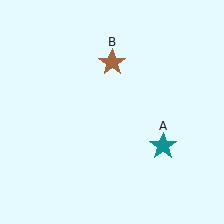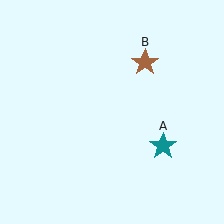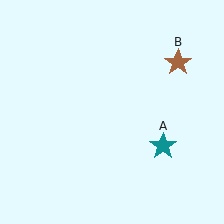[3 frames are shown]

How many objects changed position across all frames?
1 object changed position: brown star (object B).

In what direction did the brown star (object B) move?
The brown star (object B) moved right.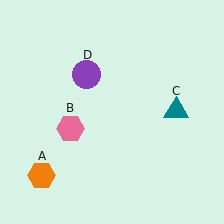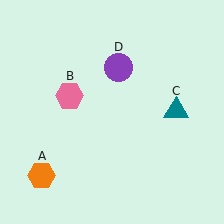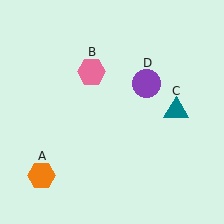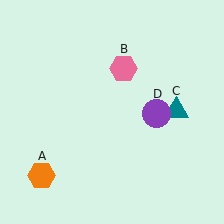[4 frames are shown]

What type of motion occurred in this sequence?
The pink hexagon (object B), purple circle (object D) rotated clockwise around the center of the scene.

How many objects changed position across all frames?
2 objects changed position: pink hexagon (object B), purple circle (object D).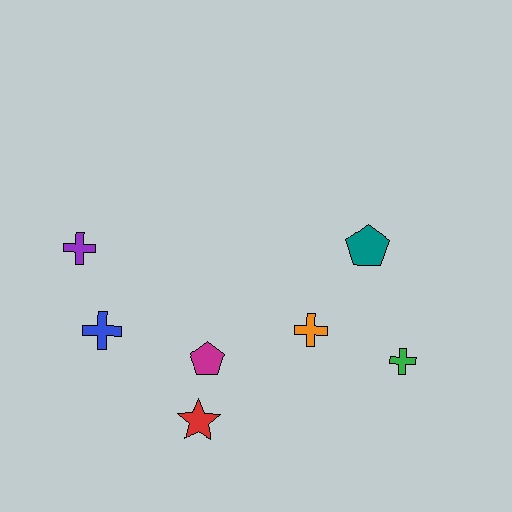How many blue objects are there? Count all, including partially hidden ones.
There is 1 blue object.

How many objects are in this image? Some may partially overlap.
There are 7 objects.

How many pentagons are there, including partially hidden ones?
There are 2 pentagons.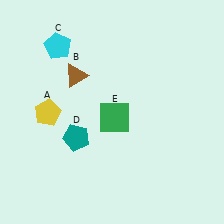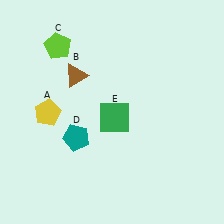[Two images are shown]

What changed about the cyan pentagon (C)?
In Image 1, C is cyan. In Image 2, it changed to lime.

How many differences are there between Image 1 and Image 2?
There is 1 difference between the two images.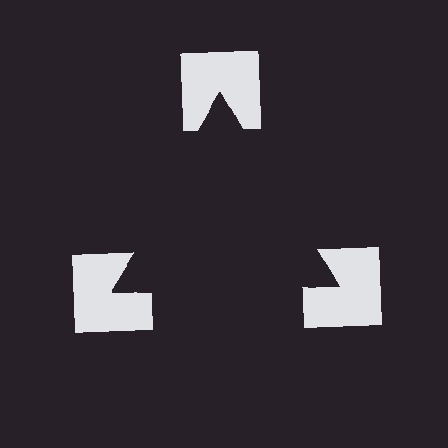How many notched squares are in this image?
There are 3 — one at each vertex of the illusory triangle.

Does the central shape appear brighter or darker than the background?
It typically appears slightly darker than the background, even though no actual brightness change is drawn.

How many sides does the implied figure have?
3 sides.